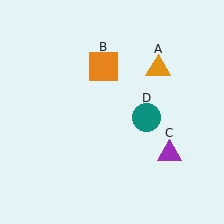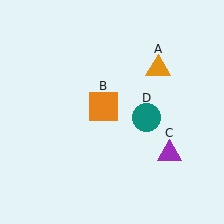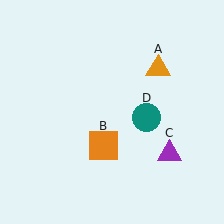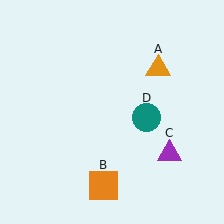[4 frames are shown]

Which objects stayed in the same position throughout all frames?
Orange triangle (object A) and purple triangle (object C) and teal circle (object D) remained stationary.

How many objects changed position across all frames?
1 object changed position: orange square (object B).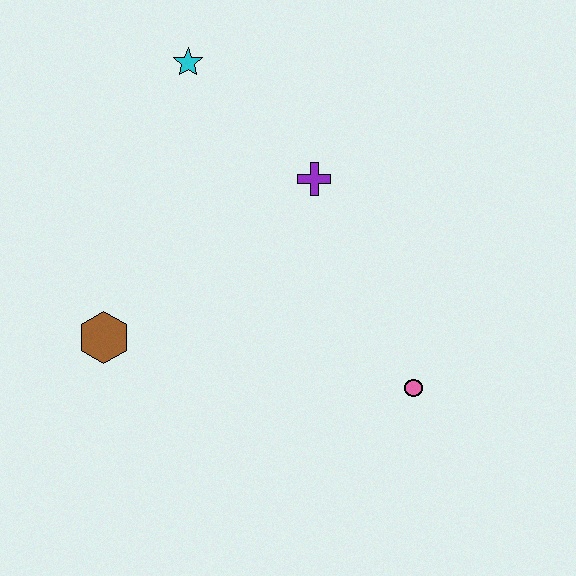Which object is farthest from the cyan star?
The pink circle is farthest from the cyan star.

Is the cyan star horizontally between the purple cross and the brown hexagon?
Yes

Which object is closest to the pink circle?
The purple cross is closest to the pink circle.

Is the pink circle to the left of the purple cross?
No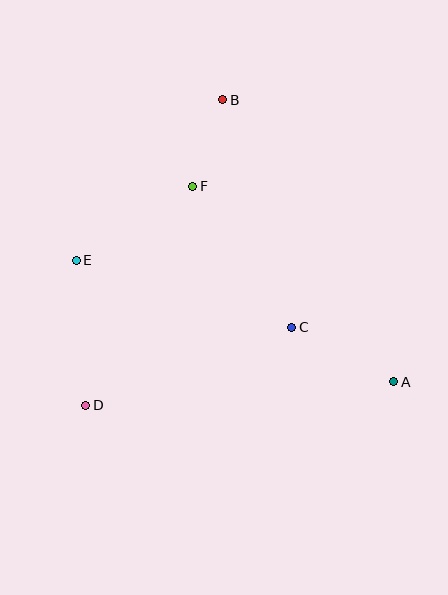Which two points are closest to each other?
Points B and F are closest to each other.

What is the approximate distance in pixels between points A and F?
The distance between A and F is approximately 280 pixels.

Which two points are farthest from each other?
Points A and E are farthest from each other.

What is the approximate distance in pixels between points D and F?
The distance between D and F is approximately 244 pixels.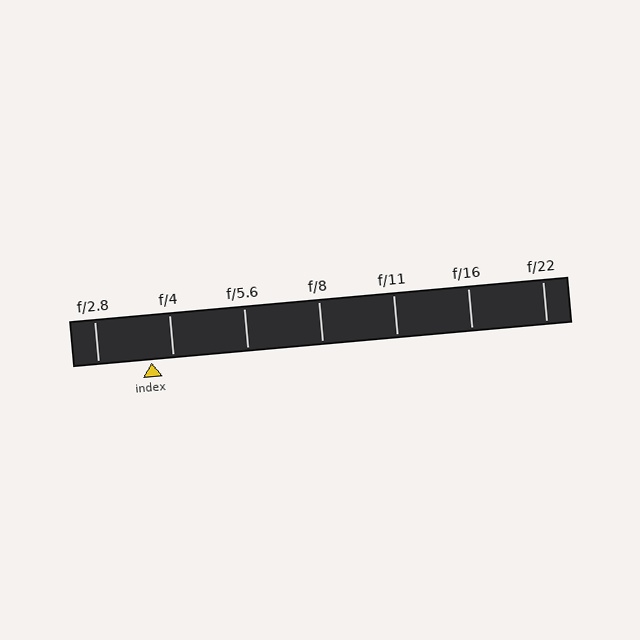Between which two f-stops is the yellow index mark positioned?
The index mark is between f/2.8 and f/4.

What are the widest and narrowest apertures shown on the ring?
The widest aperture shown is f/2.8 and the narrowest is f/22.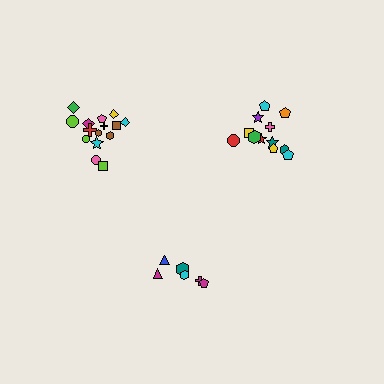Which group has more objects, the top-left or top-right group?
The top-left group.